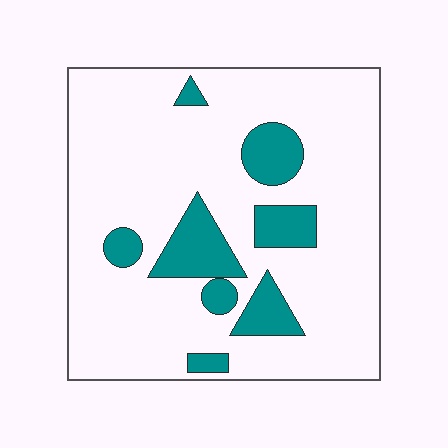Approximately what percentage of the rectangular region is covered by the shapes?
Approximately 15%.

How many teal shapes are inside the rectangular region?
8.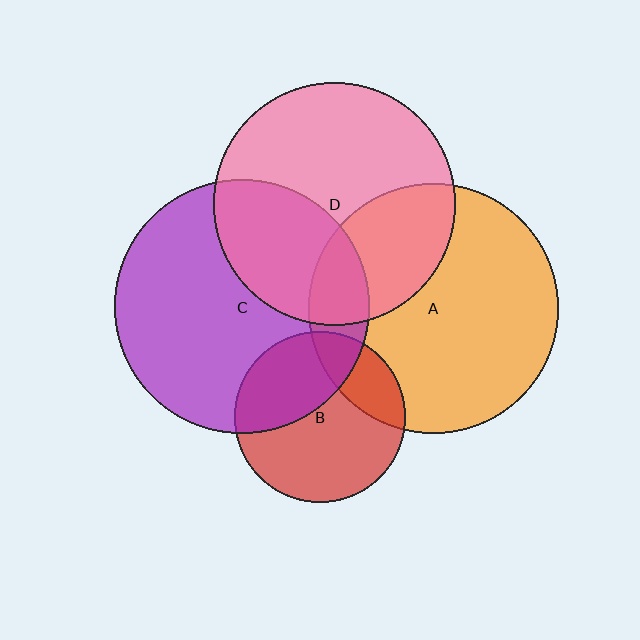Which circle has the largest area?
Circle C (purple).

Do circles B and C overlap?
Yes.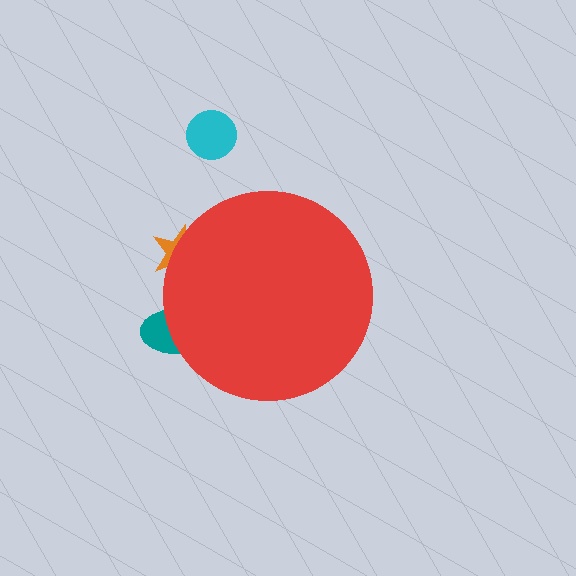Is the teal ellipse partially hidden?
Yes, the teal ellipse is partially hidden behind the red circle.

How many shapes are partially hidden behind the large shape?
2 shapes are partially hidden.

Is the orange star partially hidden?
Yes, the orange star is partially hidden behind the red circle.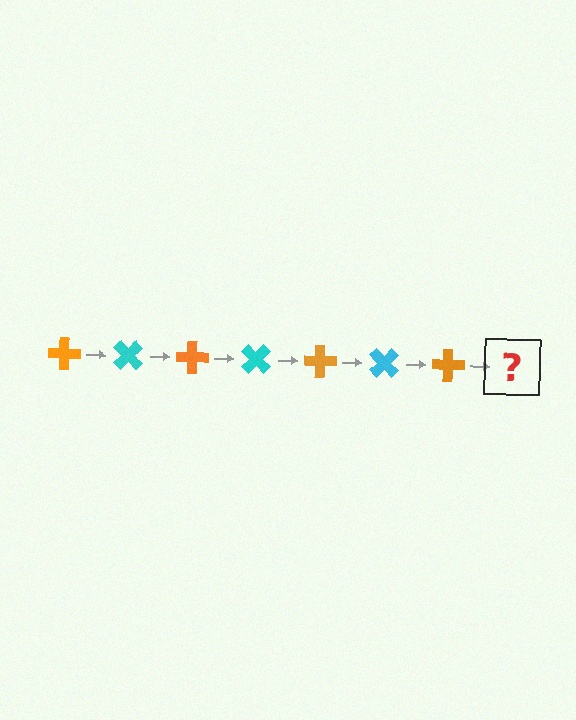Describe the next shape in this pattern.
It should be a cyan cross, rotated 315 degrees from the start.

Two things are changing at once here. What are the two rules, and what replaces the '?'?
The two rules are that it rotates 45 degrees each step and the color cycles through orange and cyan. The '?' should be a cyan cross, rotated 315 degrees from the start.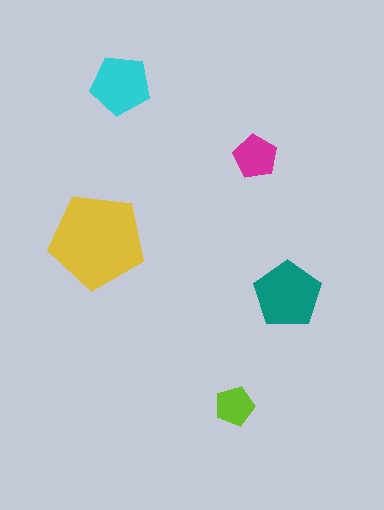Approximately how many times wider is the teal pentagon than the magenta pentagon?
About 1.5 times wider.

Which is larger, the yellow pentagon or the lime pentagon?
The yellow one.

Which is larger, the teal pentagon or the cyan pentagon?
The teal one.